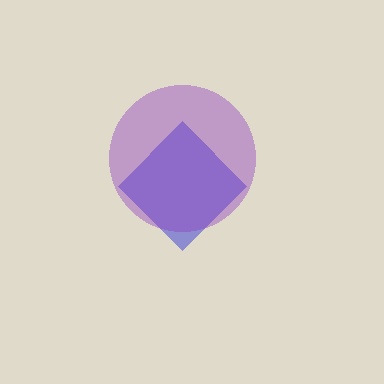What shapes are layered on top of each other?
The layered shapes are: a blue diamond, a purple circle.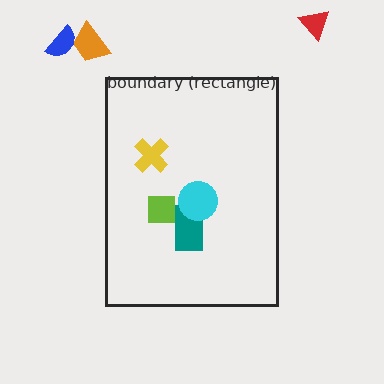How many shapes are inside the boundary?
4 inside, 3 outside.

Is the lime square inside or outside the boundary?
Inside.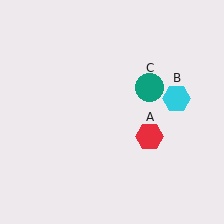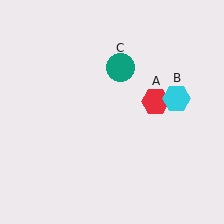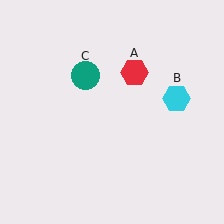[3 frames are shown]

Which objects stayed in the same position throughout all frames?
Cyan hexagon (object B) remained stationary.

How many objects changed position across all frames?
2 objects changed position: red hexagon (object A), teal circle (object C).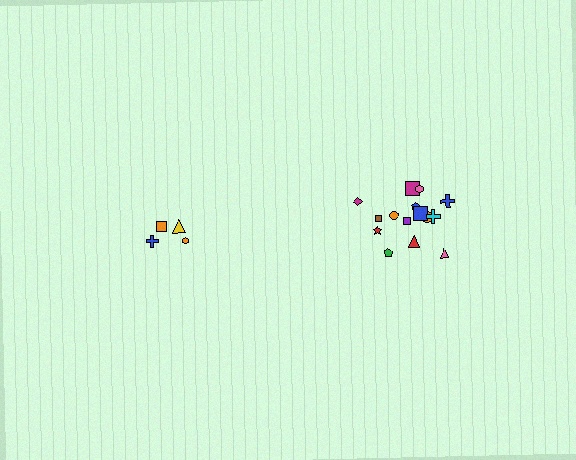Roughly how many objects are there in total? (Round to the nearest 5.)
Roughly 20 objects in total.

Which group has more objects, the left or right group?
The right group.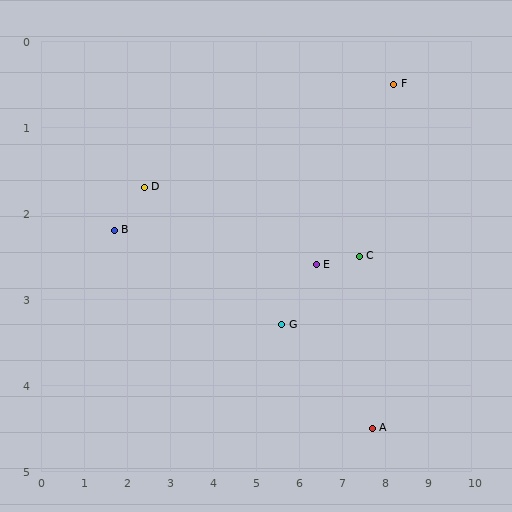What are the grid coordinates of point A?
Point A is at approximately (7.7, 4.5).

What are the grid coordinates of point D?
Point D is at approximately (2.4, 1.7).